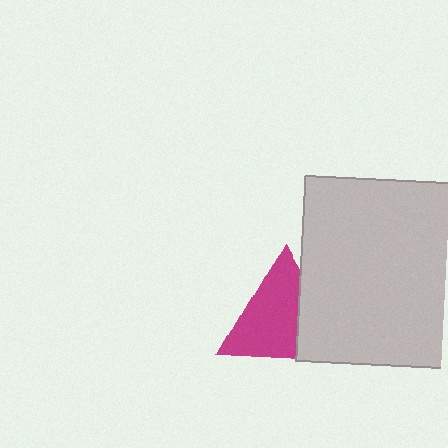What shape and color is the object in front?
The object in front is a light gray square.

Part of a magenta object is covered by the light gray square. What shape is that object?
It is a triangle.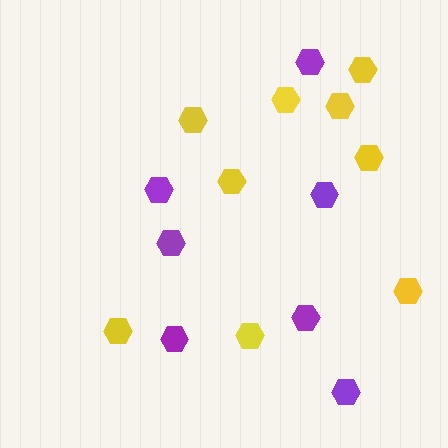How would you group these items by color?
There are 2 groups: one group of purple hexagons (7) and one group of yellow hexagons (9).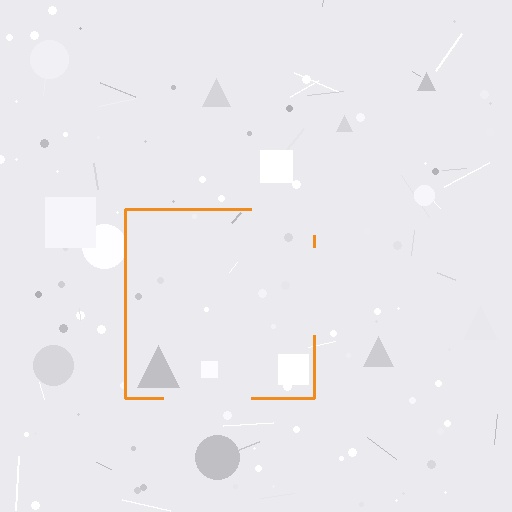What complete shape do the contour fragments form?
The contour fragments form a square.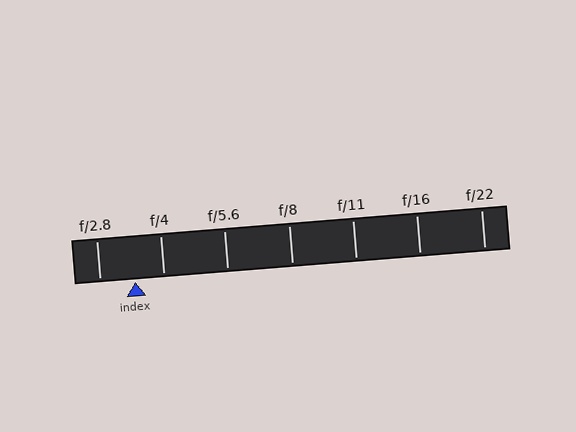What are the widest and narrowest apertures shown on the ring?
The widest aperture shown is f/2.8 and the narrowest is f/22.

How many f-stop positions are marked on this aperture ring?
There are 7 f-stop positions marked.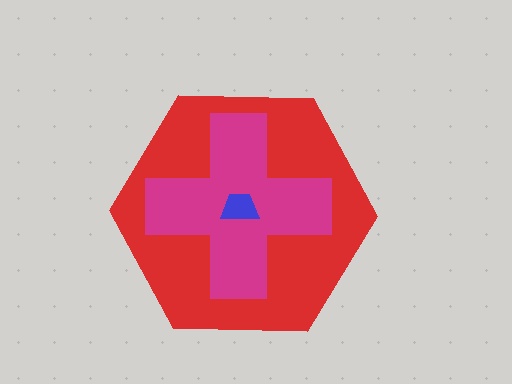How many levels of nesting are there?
3.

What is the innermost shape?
The blue trapezoid.